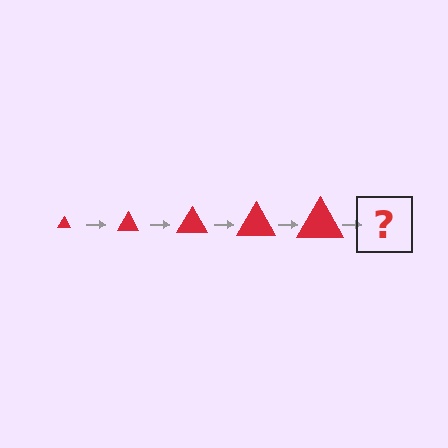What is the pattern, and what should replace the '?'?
The pattern is that the triangle gets progressively larger each step. The '?' should be a red triangle, larger than the previous one.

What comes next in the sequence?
The next element should be a red triangle, larger than the previous one.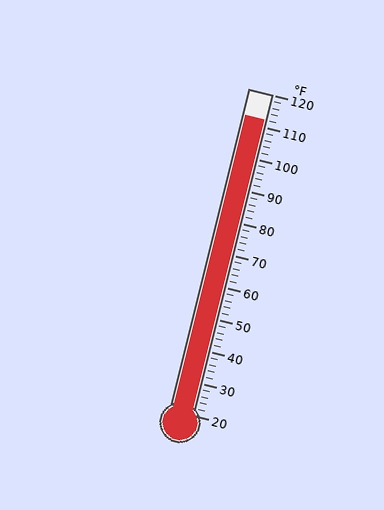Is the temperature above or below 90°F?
The temperature is above 90°F.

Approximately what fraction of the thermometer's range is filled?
The thermometer is filled to approximately 90% of its range.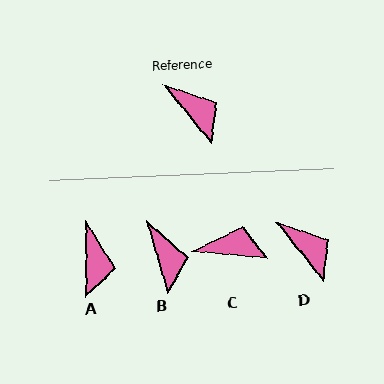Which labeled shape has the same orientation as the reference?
D.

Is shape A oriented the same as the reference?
No, it is off by about 39 degrees.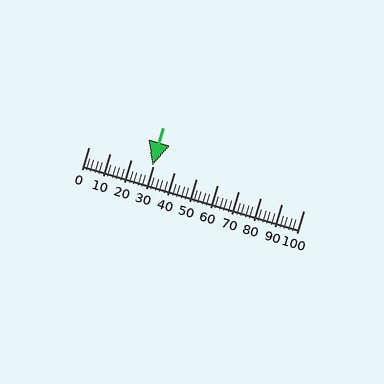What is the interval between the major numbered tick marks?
The major tick marks are spaced 10 units apart.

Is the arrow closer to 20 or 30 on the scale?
The arrow is closer to 30.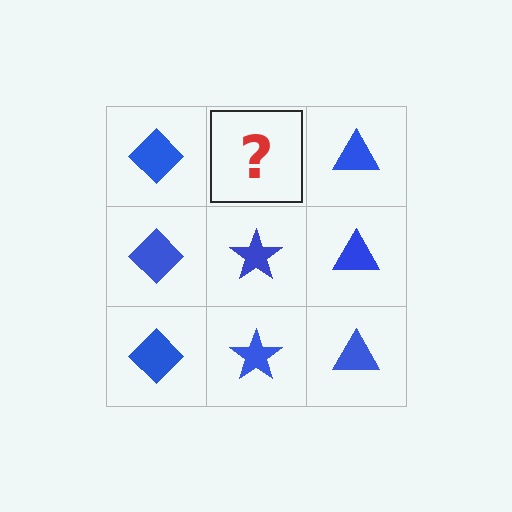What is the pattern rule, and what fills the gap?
The rule is that each column has a consistent shape. The gap should be filled with a blue star.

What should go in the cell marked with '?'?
The missing cell should contain a blue star.